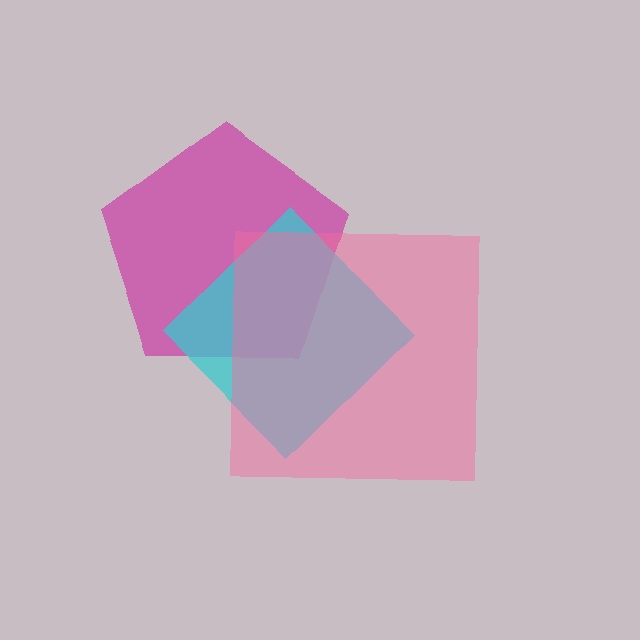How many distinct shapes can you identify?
There are 3 distinct shapes: a magenta pentagon, a cyan diamond, a pink square.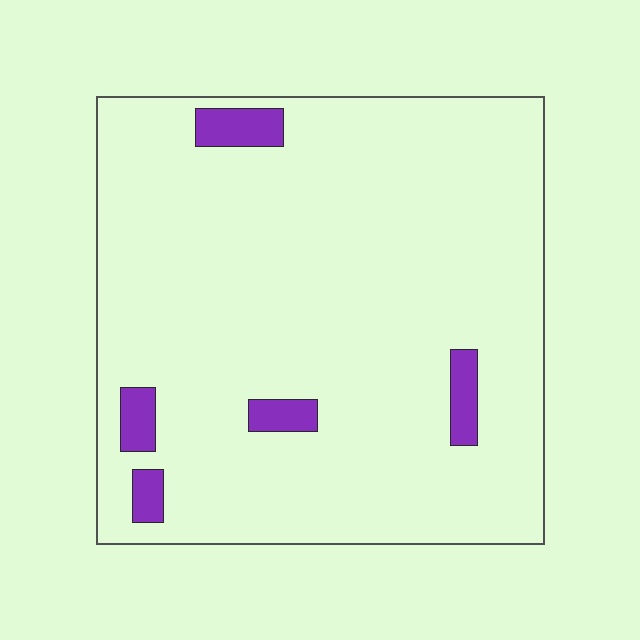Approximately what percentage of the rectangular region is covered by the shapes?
Approximately 5%.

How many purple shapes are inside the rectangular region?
5.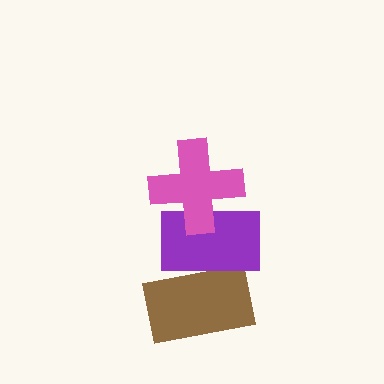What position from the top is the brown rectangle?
The brown rectangle is 3rd from the top.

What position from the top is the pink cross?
The pink cross is 1st from the top.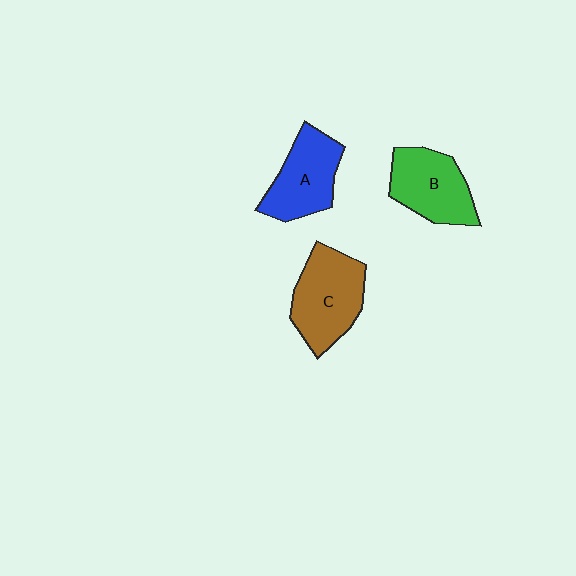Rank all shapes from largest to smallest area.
From largest to smallest: C (brown), B (green), A (blue).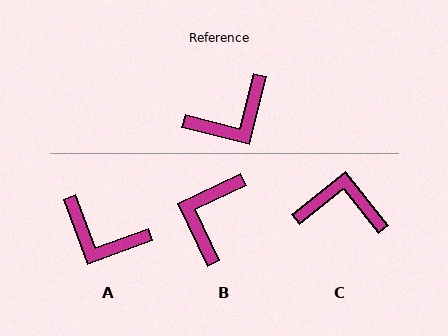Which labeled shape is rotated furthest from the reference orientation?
C, about 143 degrees away.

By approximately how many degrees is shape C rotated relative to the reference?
Approximately 143 degrees counter-clockwise.